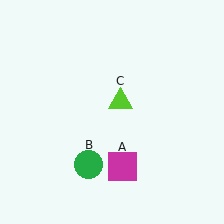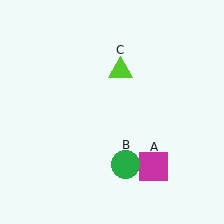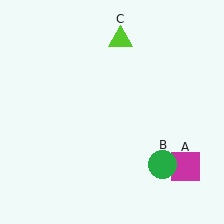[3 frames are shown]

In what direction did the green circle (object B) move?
The green circle (object B) moved right.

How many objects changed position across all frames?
3 objects changed position: magenta square (object A), green circle (object B), lime triangle (object C).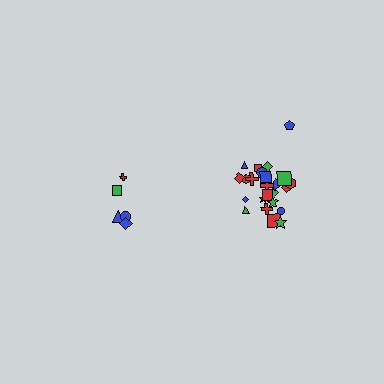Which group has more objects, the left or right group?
The right group.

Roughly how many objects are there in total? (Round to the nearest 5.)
Roughly 30 objects in total.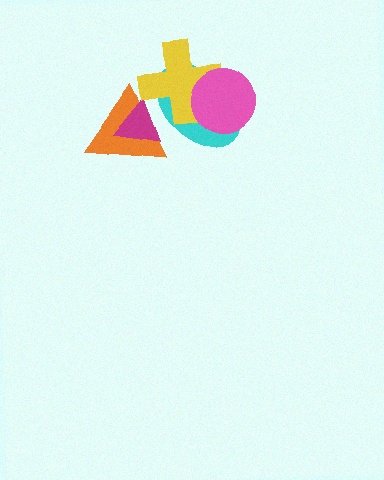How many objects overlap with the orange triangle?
3 objects overlap with the orange triangle.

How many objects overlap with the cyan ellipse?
4 objects overlap with the cyan ellipse.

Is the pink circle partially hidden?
No, no other shape covers it.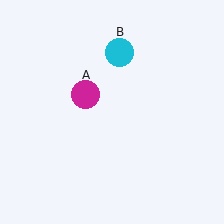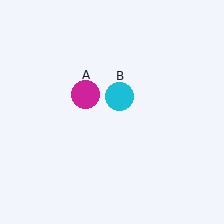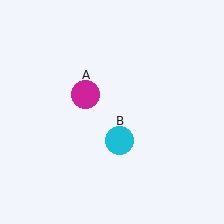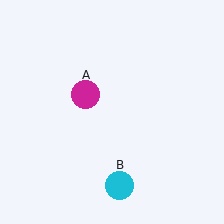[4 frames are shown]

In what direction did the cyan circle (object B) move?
The cyan circle (object B) moved down.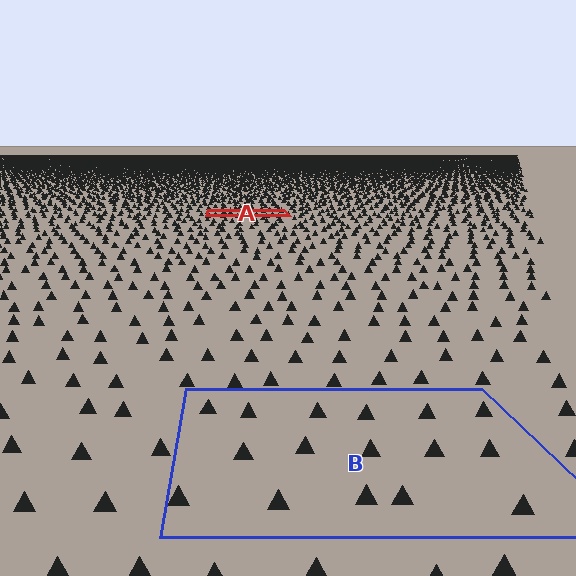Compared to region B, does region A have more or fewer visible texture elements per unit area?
Region A has more texture elements per unit area — they are packed more densely because it is farther away.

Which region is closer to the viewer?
Region B is closer. The texture elements there are larger and more spread out.